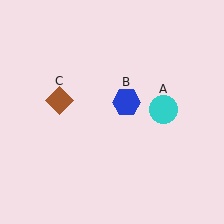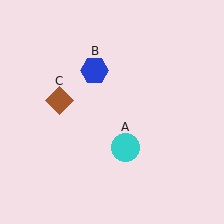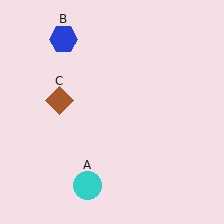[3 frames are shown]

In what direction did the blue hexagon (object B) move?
The blue hexagon (object B) moved up and to the left.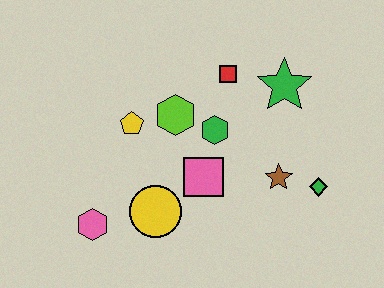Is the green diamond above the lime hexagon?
No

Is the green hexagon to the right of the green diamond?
No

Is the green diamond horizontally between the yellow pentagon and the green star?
No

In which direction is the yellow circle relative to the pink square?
The yellow circle is to the left of the pink square.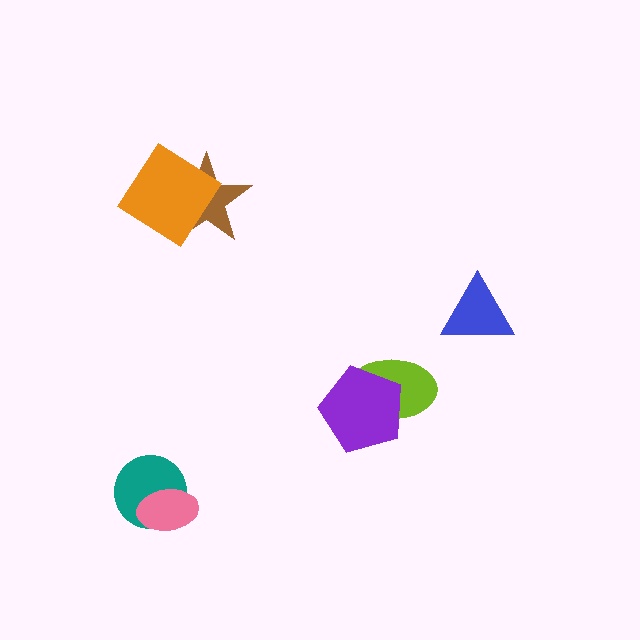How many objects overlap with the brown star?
1 object overlaps with the brown star.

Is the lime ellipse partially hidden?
Yes, it is partially covered by another shape.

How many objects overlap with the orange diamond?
1 object overlaps with the orange diamond.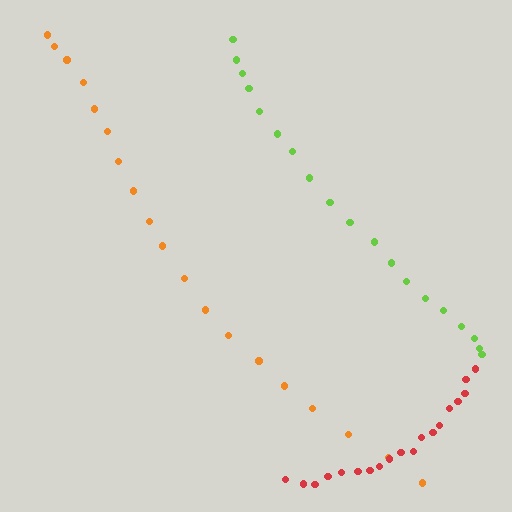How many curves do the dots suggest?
There are 3 distinct paths.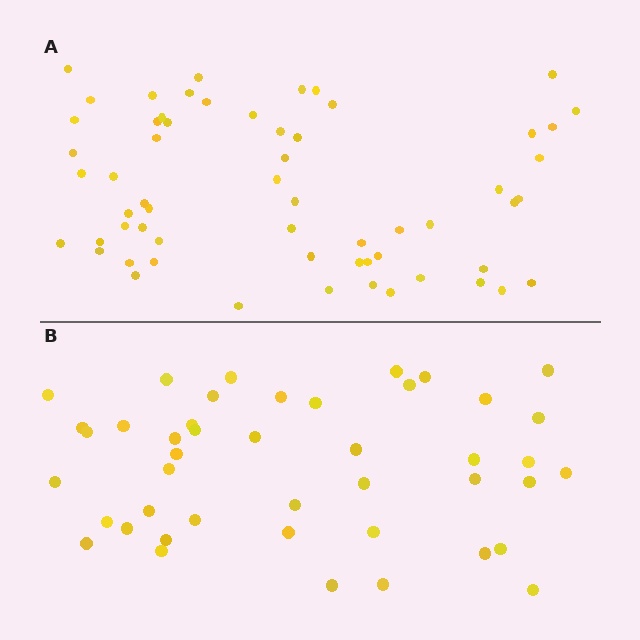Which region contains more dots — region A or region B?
Region A (the top region) has more dots.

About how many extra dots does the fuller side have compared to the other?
Region A has approximately 15 more dots than region B.